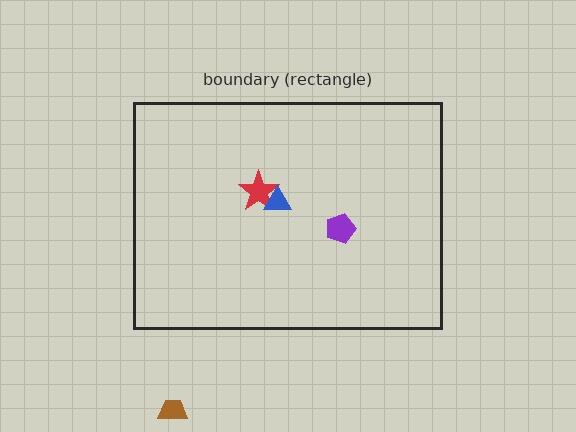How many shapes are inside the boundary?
3 inside, 1 outside.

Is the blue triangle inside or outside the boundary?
Inside.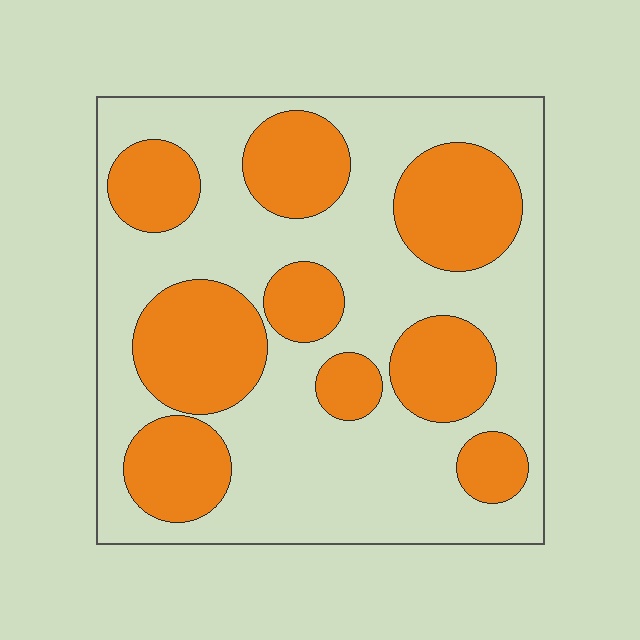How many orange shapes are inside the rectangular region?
9.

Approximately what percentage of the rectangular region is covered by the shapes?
Approximately 35%.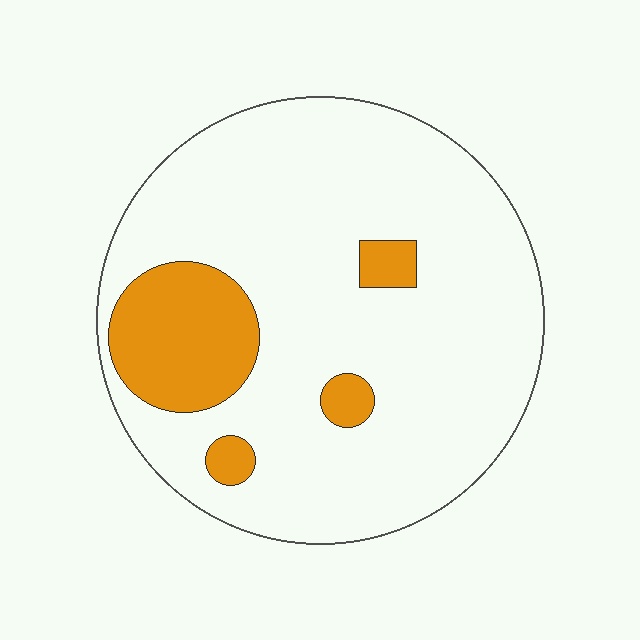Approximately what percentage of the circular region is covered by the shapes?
Approximately 15%.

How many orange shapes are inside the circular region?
4.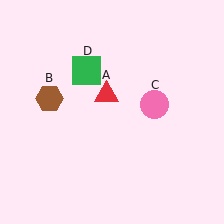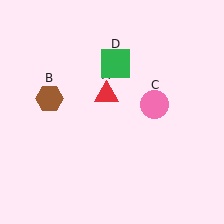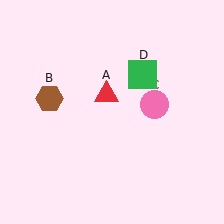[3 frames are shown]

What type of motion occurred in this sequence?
The green square (object D) rotated clockwise around the center of the scene.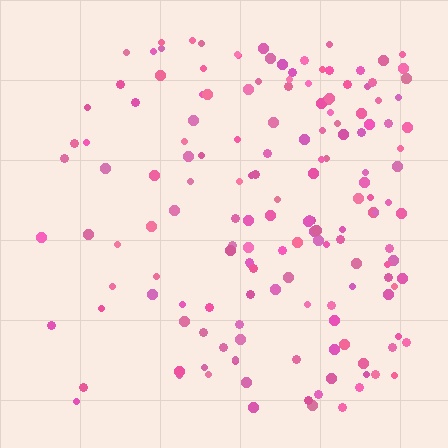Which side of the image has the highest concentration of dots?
The right.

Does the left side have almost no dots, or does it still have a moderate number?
Still a moderate number, just noticeably fewer than the right.